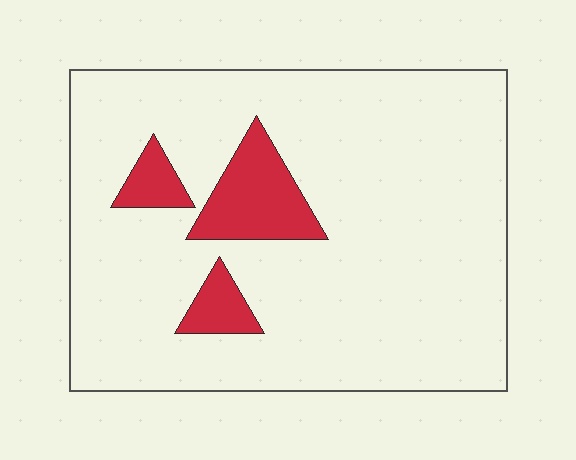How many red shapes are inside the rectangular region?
3.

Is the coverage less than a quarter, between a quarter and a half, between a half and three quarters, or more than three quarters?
Less than a quarter.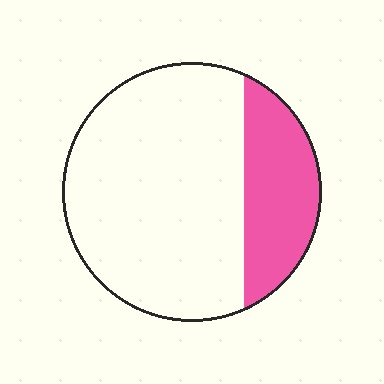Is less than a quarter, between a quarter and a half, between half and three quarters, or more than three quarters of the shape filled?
Between a quarter and a half.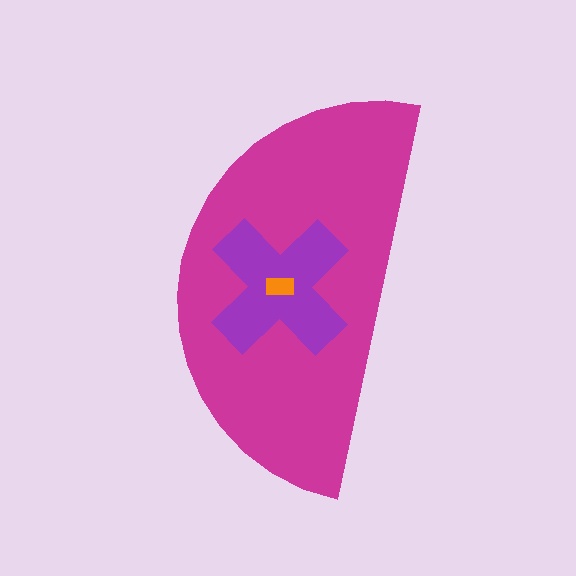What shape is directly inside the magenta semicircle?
The purple cross.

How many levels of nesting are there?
3.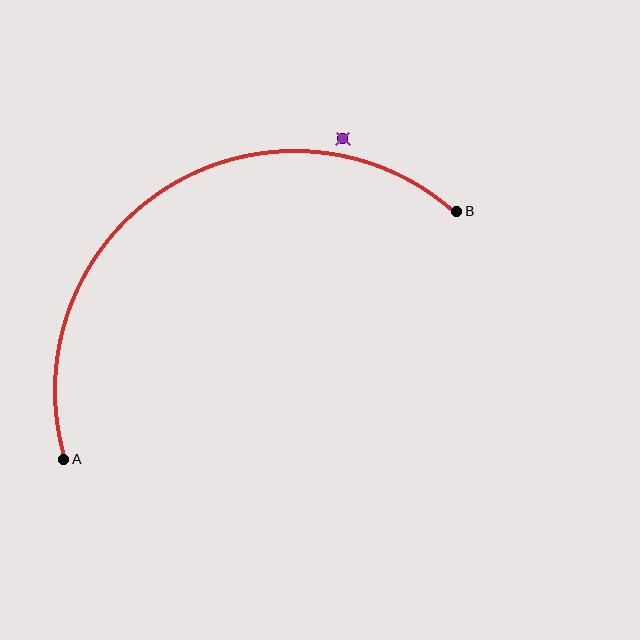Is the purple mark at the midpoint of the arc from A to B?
No — the purple mark does not lie on the arc at all. It sits slightly outside the curve.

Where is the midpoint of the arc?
The arc midpoint is the point on the curve farthest from the straight line joining A and B. It sits above that line.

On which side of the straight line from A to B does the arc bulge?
The arc bulges above the straight line connecting A and B.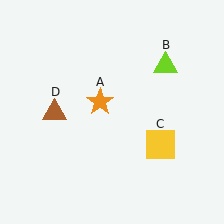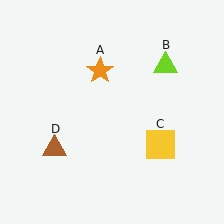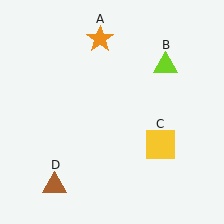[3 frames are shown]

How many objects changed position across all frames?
2 objects changed position: orange star (object A), brown triangle (object D).